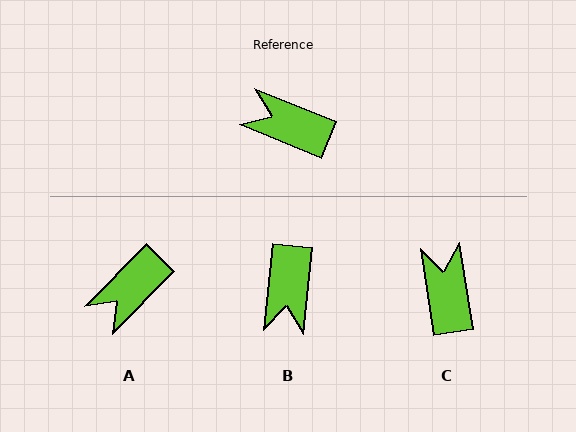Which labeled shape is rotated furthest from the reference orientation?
B, about 106 degrees away.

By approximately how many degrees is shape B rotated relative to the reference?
Approximately 106 degrees counter-clockwise.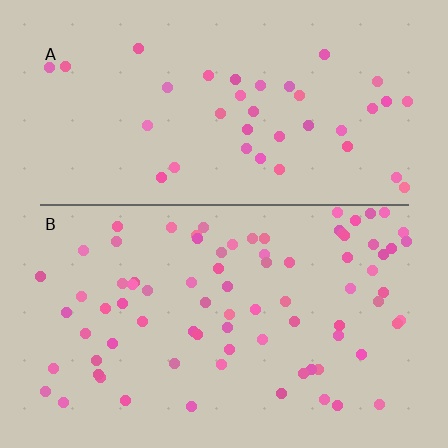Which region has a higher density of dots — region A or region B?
B (the bottom).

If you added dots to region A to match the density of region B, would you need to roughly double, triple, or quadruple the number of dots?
Approximately double.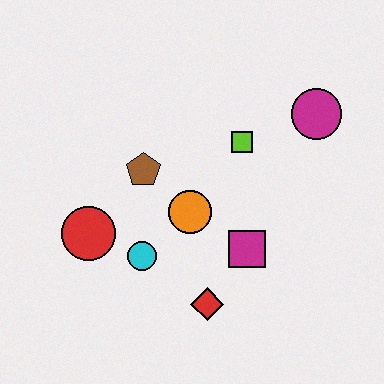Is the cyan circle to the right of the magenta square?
No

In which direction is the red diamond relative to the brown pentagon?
The red diamond is below the brown pentagon.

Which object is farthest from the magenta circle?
The red circle is farthest from the magenta circle.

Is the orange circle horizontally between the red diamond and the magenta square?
No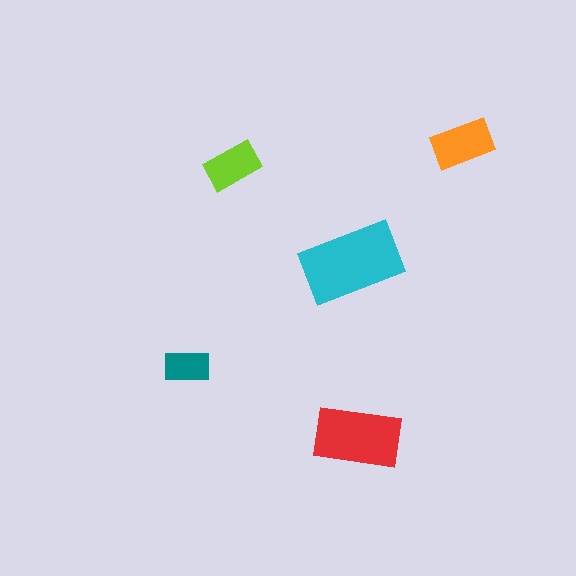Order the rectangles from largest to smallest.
the cyan one, the red one, the orange one, the lime one, the teal one.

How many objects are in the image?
There are 5 objects in the image.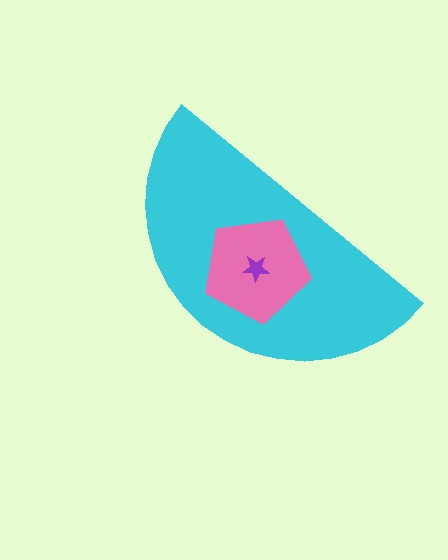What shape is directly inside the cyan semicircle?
The pink pentagon.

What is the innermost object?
The purple star.